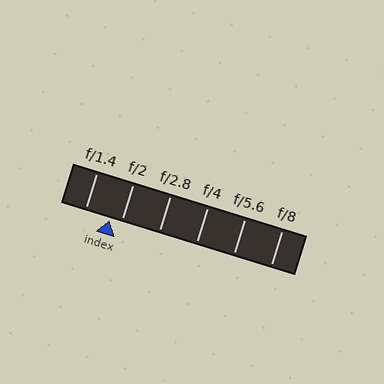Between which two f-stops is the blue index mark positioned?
The index mark is between f/1.4 and f/2.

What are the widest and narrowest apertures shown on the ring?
The widest aperture shown is f/1.4 and the narrowest is f/8.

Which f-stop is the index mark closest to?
The index mark is closest to f/2.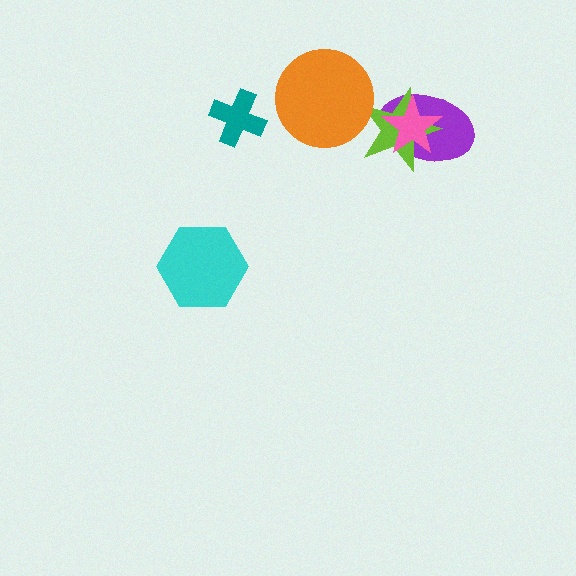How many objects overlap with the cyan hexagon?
0 objects overlap with the cyan hexagon.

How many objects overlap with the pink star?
2 objects overlap with the pink star.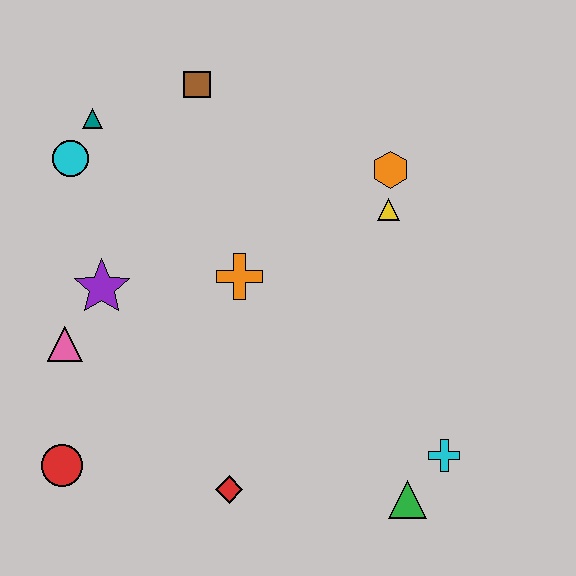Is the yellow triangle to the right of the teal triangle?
Yes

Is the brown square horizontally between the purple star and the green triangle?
Yes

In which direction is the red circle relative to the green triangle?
The red circle is to the left of the green triangle.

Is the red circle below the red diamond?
No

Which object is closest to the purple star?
The pink triangle is closest to the purple star.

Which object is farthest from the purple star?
The cyan cross is farthest from the purple star.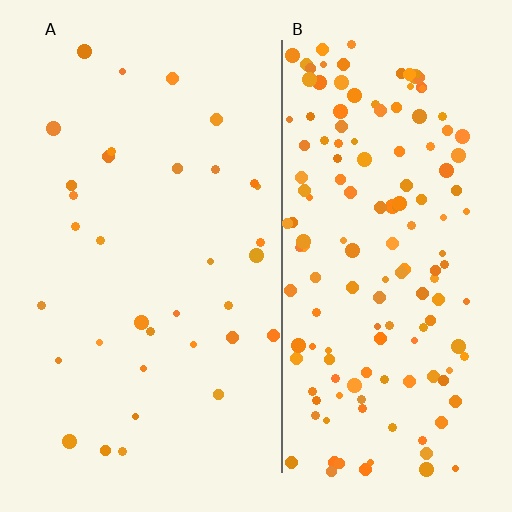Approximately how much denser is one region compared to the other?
Approximately 4.6× — region B over region A.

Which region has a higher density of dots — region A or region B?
B (the right).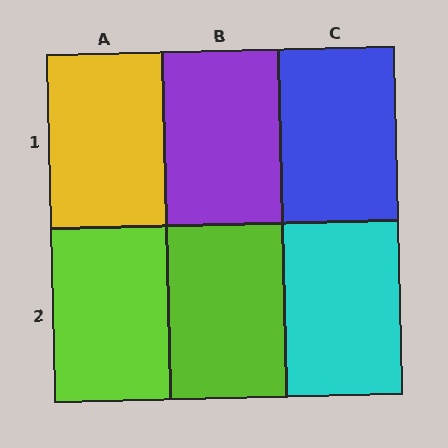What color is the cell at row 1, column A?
Yellow.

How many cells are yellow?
1 cell is yellow.